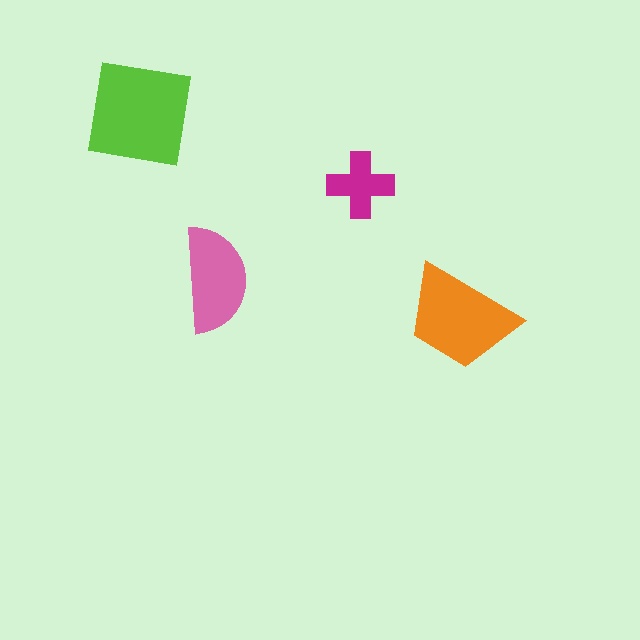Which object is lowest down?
The orange trapezoid is bottommost.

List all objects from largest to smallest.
The lime square, the orange trapezoid, the pink semicircle, the magenta cross.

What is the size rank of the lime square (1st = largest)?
1st.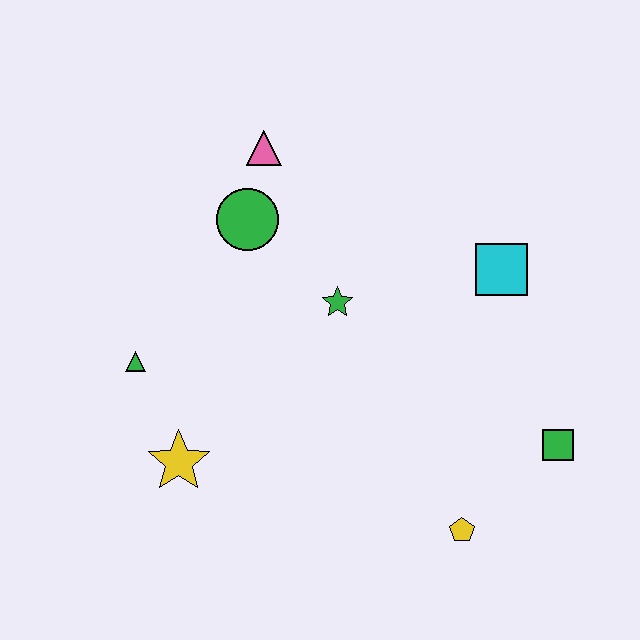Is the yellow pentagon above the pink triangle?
No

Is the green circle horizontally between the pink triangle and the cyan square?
No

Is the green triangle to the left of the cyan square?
Yes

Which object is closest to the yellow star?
The green triangle is closest to the yellow star.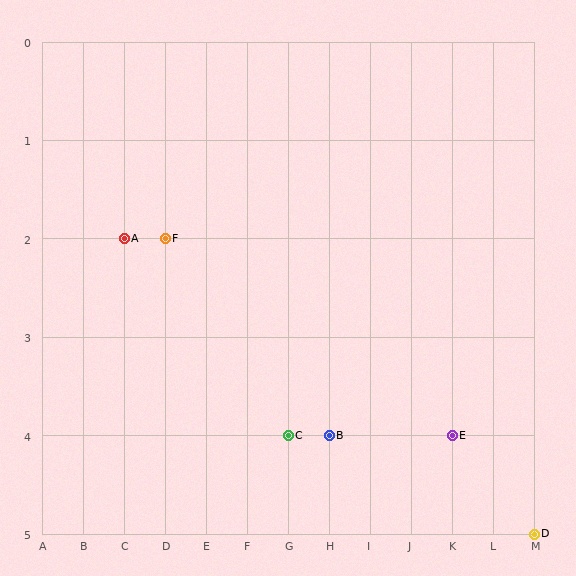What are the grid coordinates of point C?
Point C is at grid coordinates (G, 4).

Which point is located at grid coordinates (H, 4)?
Point B is at (H, 4).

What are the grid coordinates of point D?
Point D is at grid coordinates (M, 5).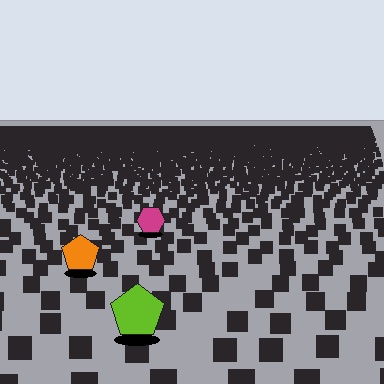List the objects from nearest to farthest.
From nearest to farthest: the lime pentagon, the orange pentagon, the magenta hexagon.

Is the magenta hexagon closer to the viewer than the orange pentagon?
No. The orange pentagon is closer — you can tell from the texture gradient: the ground texture is coarser near it.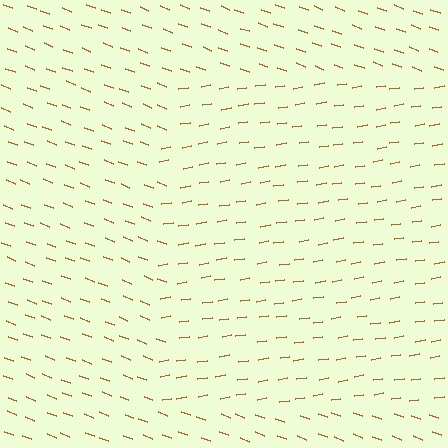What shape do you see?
I see a rectangle.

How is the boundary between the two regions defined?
The boundary is defined purely by a change in line orientation (approximately 30 degrees difference). All lines are the same color and thickness.